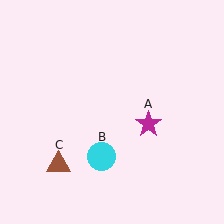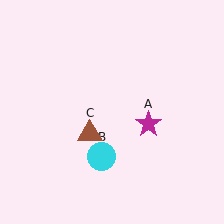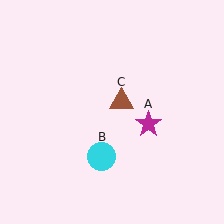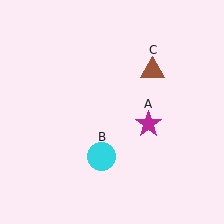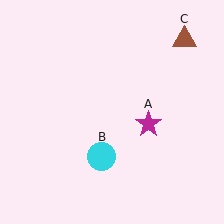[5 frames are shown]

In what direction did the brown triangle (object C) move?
The brown triangle (object C) moved up and to the right.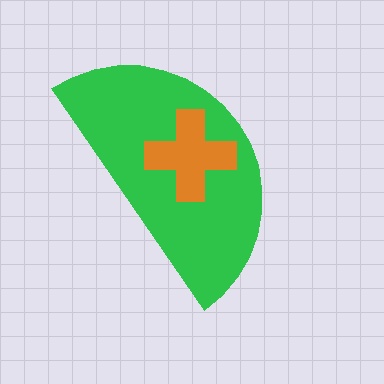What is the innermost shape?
The orange cross.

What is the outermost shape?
The green semicircle.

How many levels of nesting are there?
2.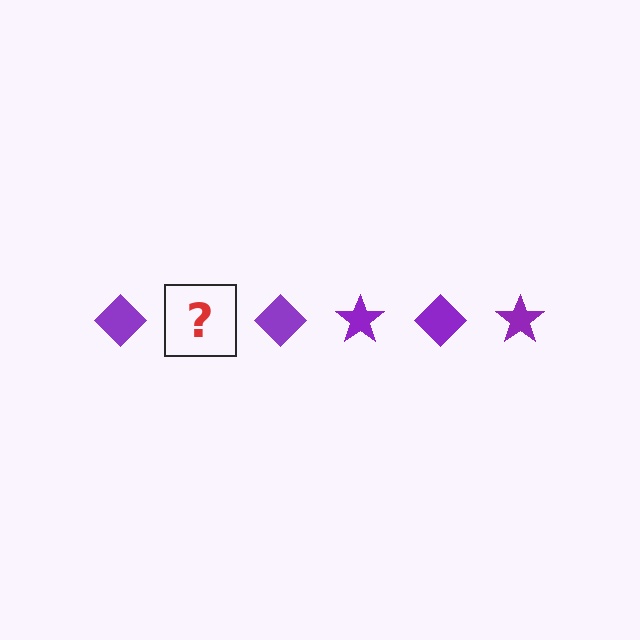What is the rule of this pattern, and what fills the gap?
The rule is that the pattern cycles through diamond, star shapes in purple. The gap should be filled with a purple star.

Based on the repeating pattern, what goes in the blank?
The blank should be a purple star.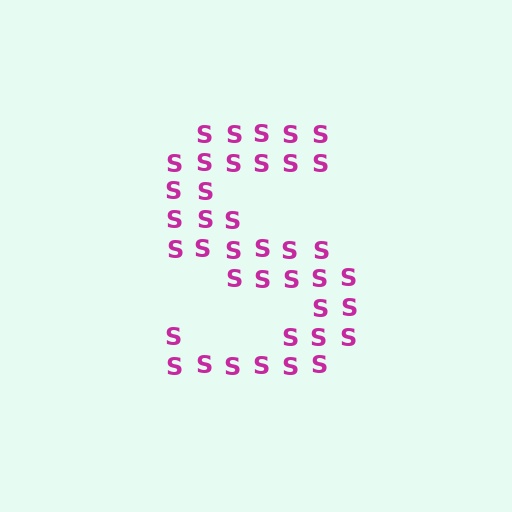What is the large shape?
The large shape is the letter S.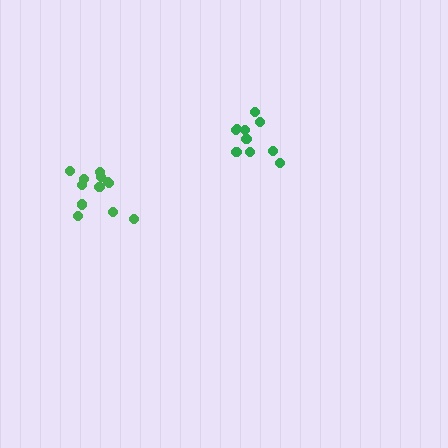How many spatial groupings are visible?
There are 2 spatial groupings.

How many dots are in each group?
Group 1: 10 dots, Group 2: 12 dots (22 total).